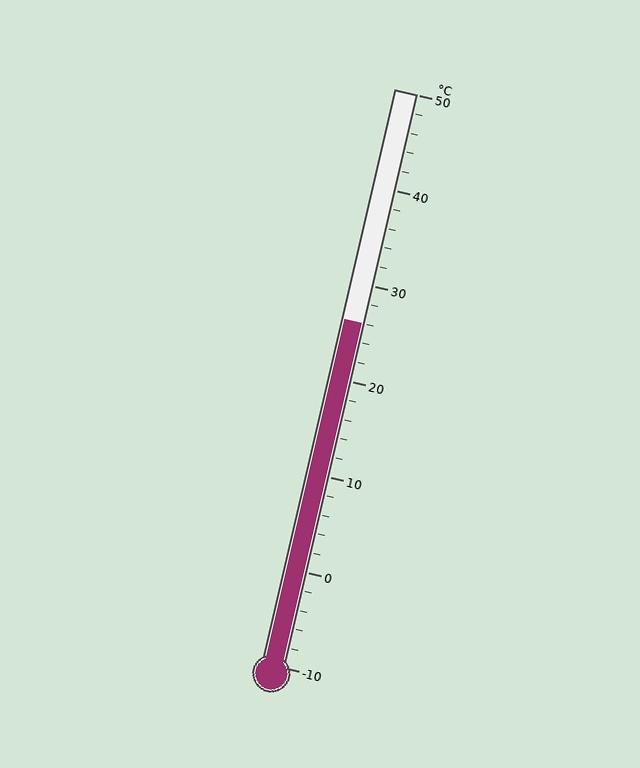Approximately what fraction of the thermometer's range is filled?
The thermometer is filled to approximately 60% of its range.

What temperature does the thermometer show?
The thermometer shows approximately 26°C.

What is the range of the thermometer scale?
The thermometer scale ranges from -10°C to 50°C.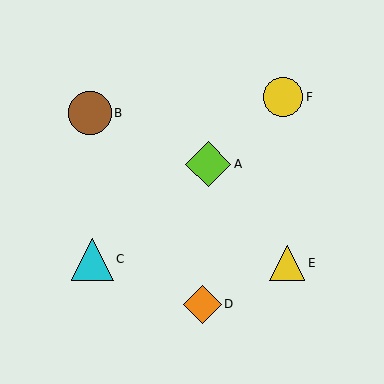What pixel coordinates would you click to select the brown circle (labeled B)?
Click at (90, 113) to select the brown circle B.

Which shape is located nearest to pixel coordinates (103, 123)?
The brown circle (labeled B) at (90, 113) is nearest to that location.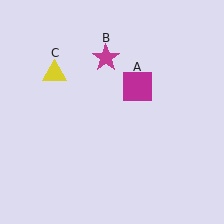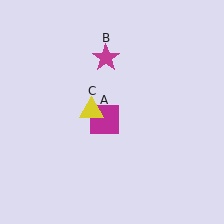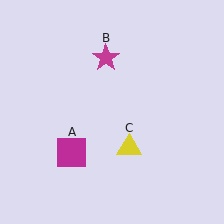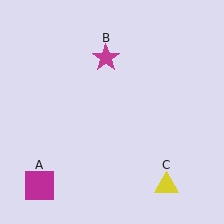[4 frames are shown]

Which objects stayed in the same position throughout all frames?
Magenta star (object B) remained stationary.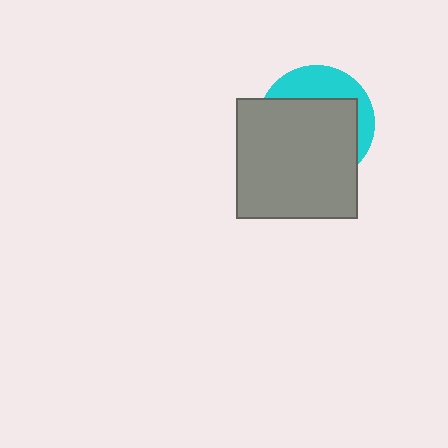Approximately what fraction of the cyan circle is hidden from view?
Roughly 69% of the cyan circle is hidden behind the gray square.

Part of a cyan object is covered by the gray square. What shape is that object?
It is a circle.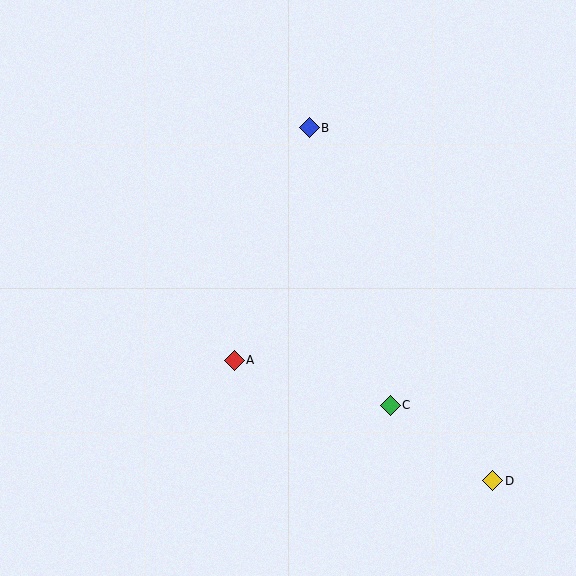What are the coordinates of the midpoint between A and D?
The midpoint between A and D is at (364, 421).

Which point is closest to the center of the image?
Point A at (234, 360) is closest to the center.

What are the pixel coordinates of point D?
Point D is at (493, 481).